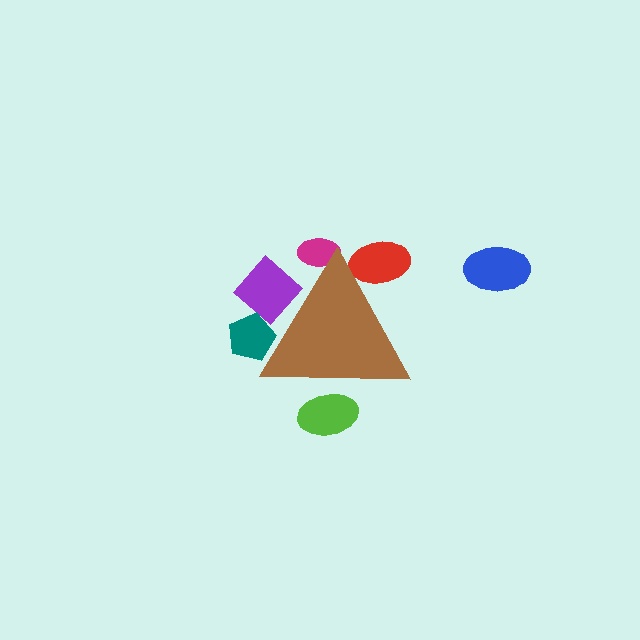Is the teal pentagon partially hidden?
Yes, the teal pentagon is partially hidden behind the brown triangle.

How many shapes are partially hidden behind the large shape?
5 shapes are partially hidden.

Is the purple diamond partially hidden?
Yes, the purple diamond is partially hidden behind the brown triangle.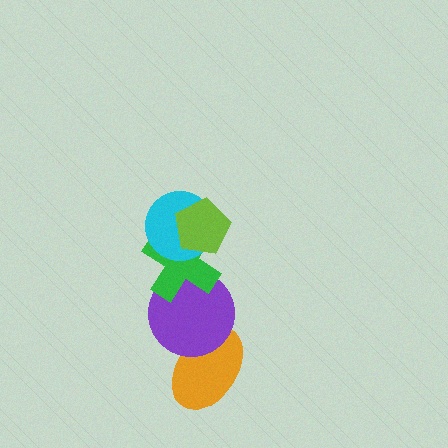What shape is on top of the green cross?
The cyan circle is on top of the green cross.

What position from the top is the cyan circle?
The cyan circle is 2nd from the top.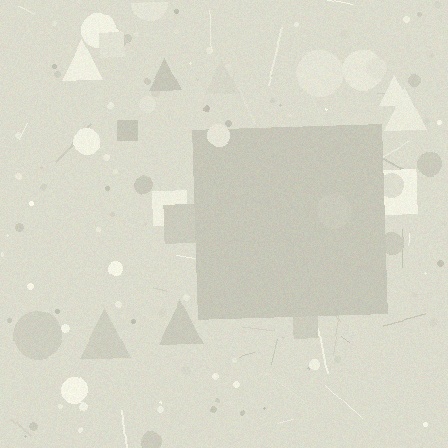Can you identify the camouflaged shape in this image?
The camouflaged shape is a square.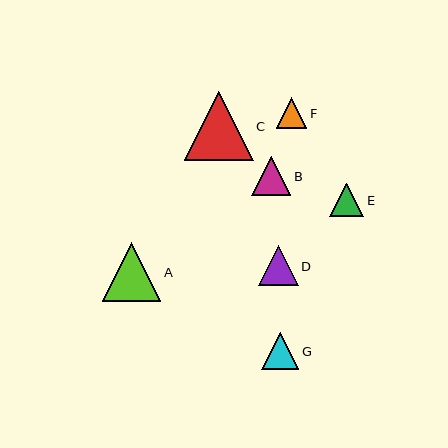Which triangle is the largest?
Triangle C is the largest with a size of approximately 69 pixels.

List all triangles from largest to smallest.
From largest to smallest: C, A, D, B, G, E, F.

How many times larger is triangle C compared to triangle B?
Triangle C is approximately 1.8 times the size of triangle B.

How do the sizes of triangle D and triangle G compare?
Triangle D and triangle G are approximately the same size.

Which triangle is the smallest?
Triangle F is the smallest with a size of approximately 30 pixels.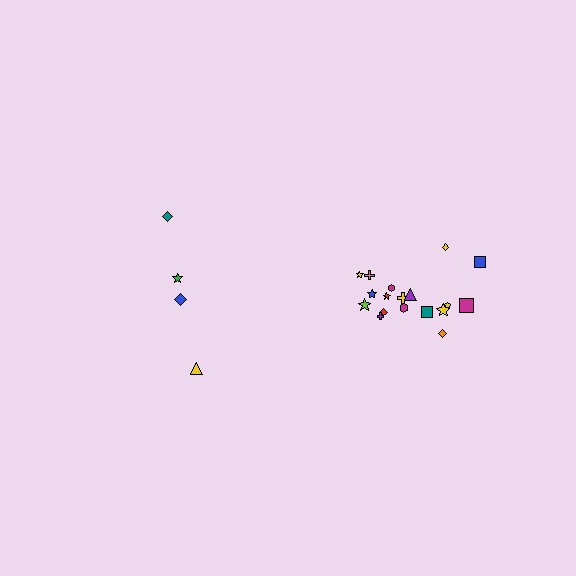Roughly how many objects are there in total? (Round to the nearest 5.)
Roughly 20 objects in total.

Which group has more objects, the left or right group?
The right group.